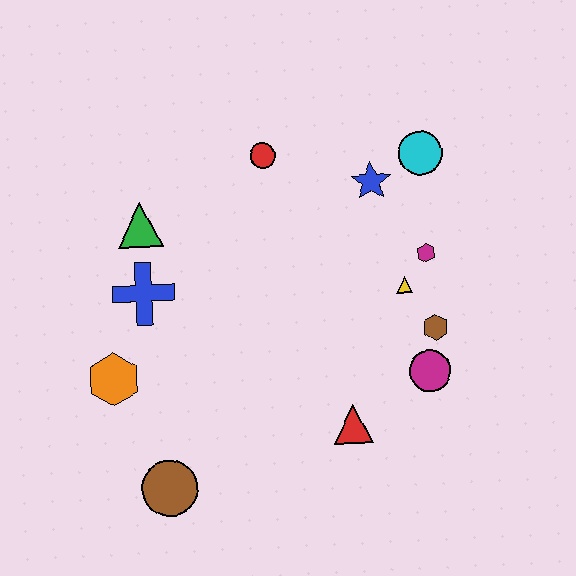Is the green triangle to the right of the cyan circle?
No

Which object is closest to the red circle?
The blue star is closest to the red circle.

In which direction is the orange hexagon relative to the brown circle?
The orange hexagon is above the brown circle.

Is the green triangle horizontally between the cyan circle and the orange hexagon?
Yes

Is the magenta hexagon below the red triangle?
No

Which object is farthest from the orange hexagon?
The cyan circle is farthest from the orange hexagon.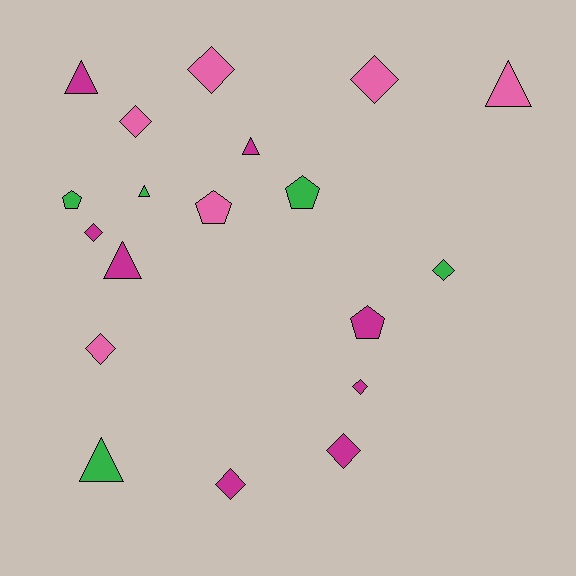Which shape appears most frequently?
Diamond, with 9 objects.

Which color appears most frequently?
Magenta, with 8 objects.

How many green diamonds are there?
There is 1 green diamond.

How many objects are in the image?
There are 19 objects.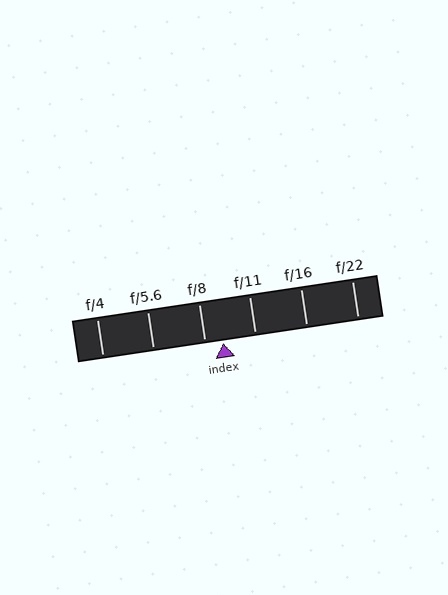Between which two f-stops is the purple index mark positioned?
The index mark is between f/8 and f/11.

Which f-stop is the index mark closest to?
The index mark is closest to f/8.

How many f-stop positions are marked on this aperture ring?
There are 6 f-stop positions marked.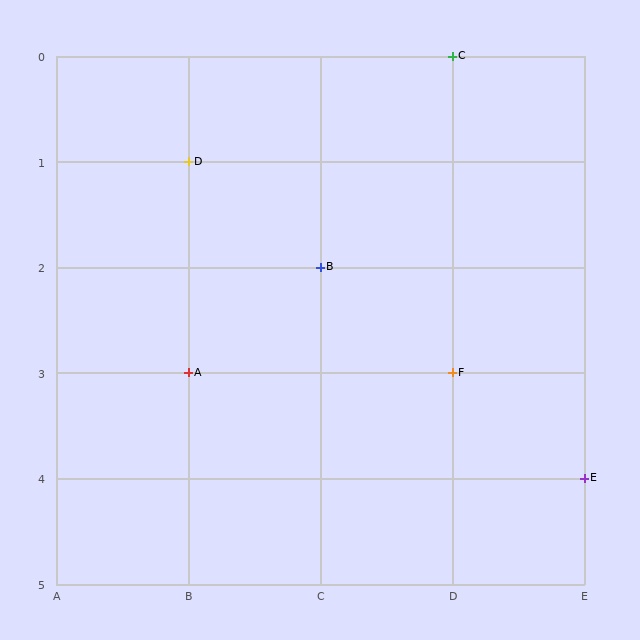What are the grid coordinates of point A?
Point A is at grid coordinates (B, 3).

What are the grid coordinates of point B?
Point B is at grid coordinates (C, 2).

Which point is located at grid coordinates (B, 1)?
Point D is at (B, 1).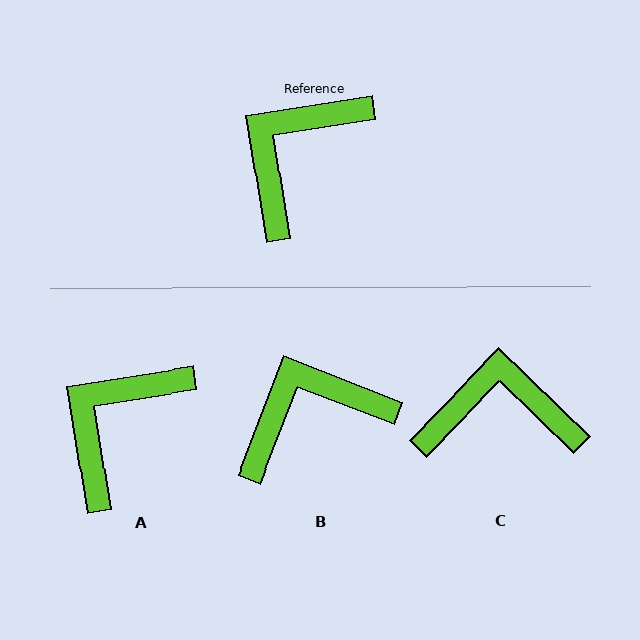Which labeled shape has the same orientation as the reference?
A.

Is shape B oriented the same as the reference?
No, it is off by about 30 degrees.